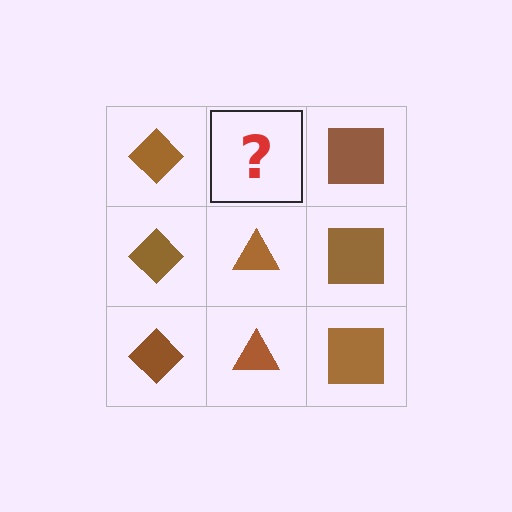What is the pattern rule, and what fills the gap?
The rule is that each column has a consistent shape. The gap should be filled with a brown triangle.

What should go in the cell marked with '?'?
The missing cell should contain a brown triangle.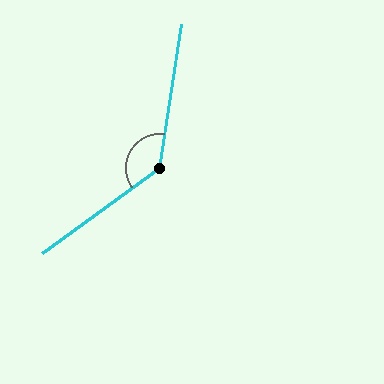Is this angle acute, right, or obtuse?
It is obtuse.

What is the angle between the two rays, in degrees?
Approximately 135 degrees.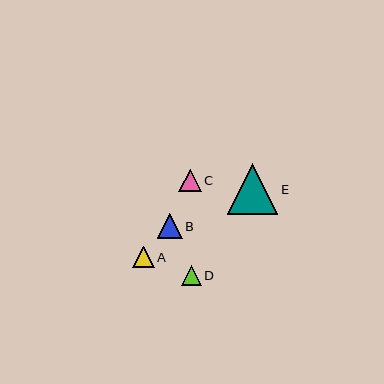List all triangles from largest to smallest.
From largest to smallest: E, B, C, A, D.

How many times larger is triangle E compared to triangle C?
Triangle E is approximately 2.3 times the size of triangle C.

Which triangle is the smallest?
Triangle D is the smallest with a size of approximately 20 pixels.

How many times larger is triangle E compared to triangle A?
Triangle E is approximately 2.4 times the size of triangle A.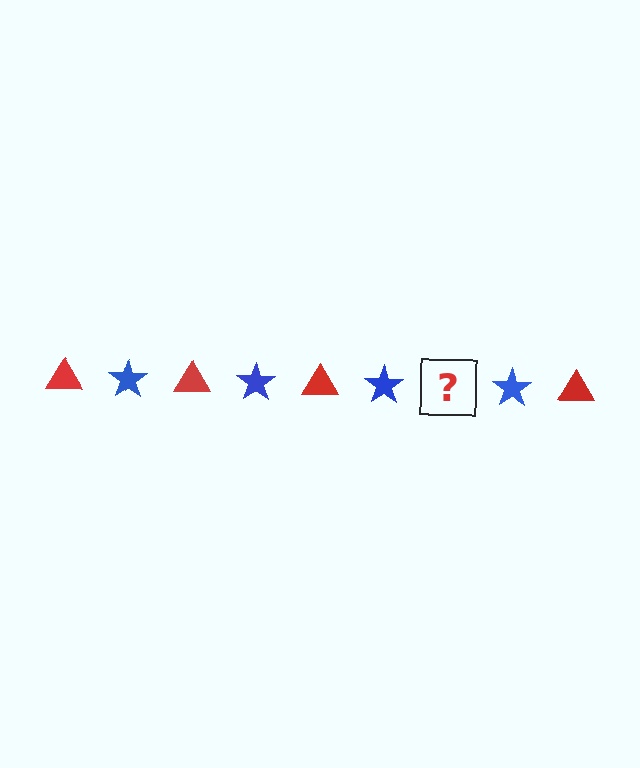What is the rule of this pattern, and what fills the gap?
The rule is that the pattern alternates between red triangle and blue star. The gap should be filled with a red triangle.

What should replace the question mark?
The question mark should be replaced with a red triangle.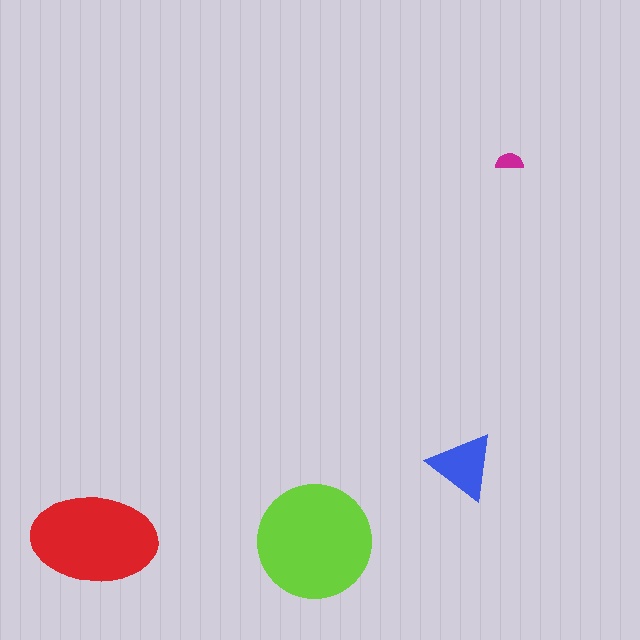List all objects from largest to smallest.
The lime circle, the red ellipse, the blue triangle, the magenta semicircle.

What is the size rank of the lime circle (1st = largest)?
1st.